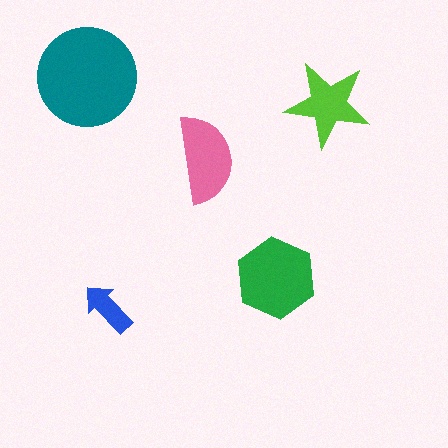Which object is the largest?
The teal circle.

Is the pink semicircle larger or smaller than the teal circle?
Smaller.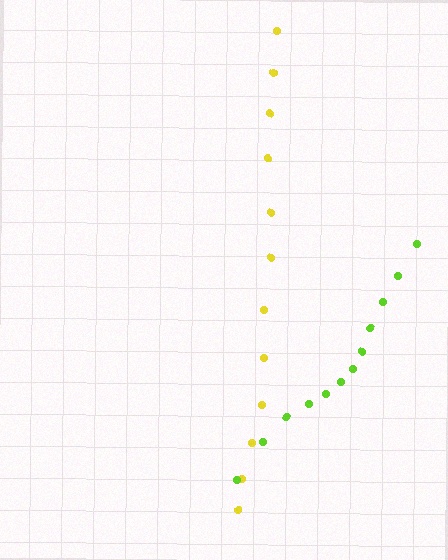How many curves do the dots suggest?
There are 2 distinct paths.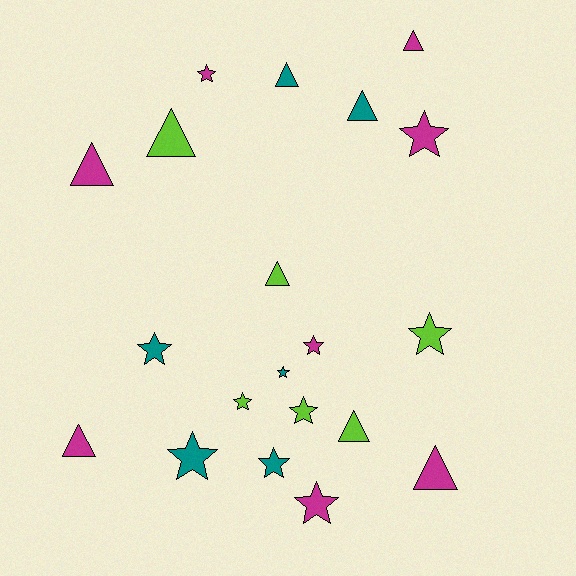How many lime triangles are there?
There are 3 lime triangles.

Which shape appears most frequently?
Star, with 11 objects.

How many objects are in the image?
There are 20 objects.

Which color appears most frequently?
Magenta, with 8 objects.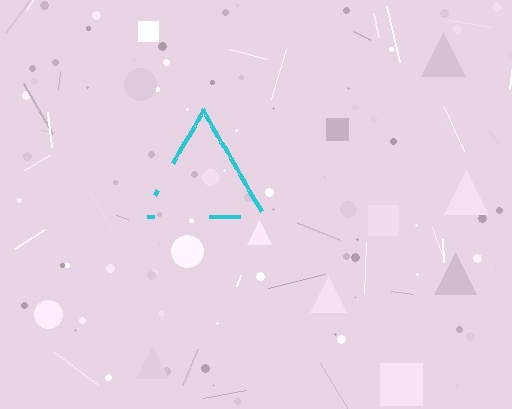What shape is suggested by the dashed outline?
The dashed outline suggests a triangle.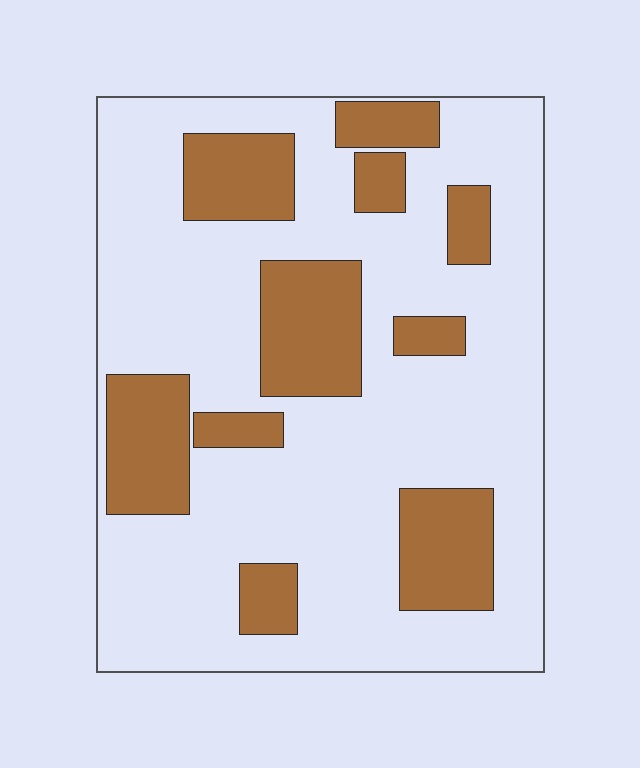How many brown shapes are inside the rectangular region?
10.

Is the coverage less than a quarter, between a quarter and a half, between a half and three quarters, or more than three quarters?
Between a quarter and a half.